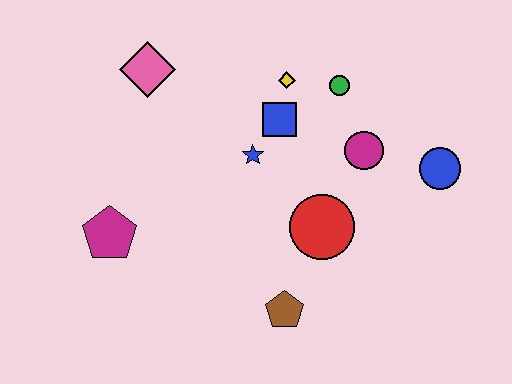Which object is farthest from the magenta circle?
The magenta pentagon is farthest from the magenta circle.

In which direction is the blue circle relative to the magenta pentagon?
The blue circle is to the right of the magenta pentagon.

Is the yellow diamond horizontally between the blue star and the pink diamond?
No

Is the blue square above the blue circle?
Yes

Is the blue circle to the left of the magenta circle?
No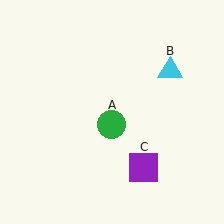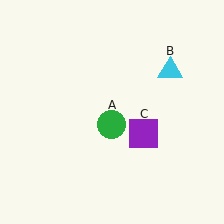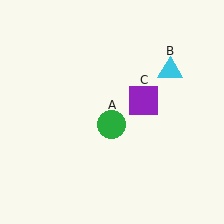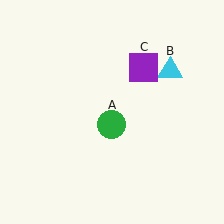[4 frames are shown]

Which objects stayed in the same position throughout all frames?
Green circle (object A) and cyan triangle (object B) remained stationary.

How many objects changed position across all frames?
1 object changed position: purple square (object C).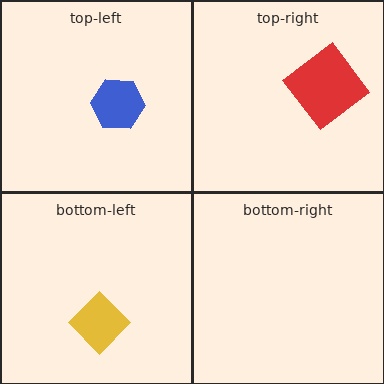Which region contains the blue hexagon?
The top-left region.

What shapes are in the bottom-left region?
The yellow diamond.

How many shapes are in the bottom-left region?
1.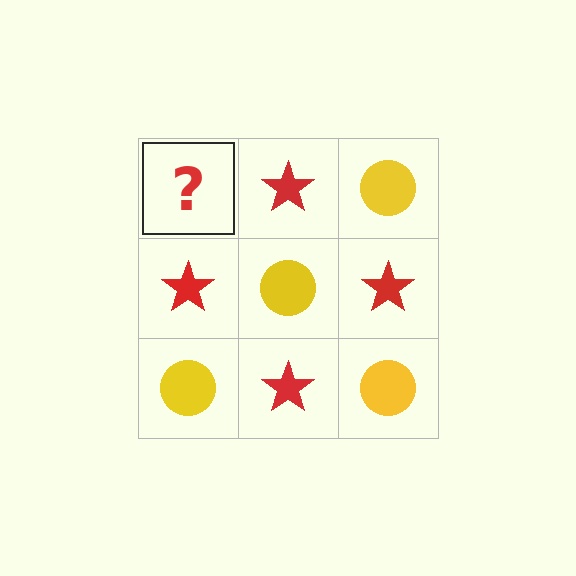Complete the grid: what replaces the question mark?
The question mark should be replaced with a yellow circle.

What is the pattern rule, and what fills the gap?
The rule is that it alternates yellow circle and red star in a checkerboard pattern. The gap should be filled with a yellow circle.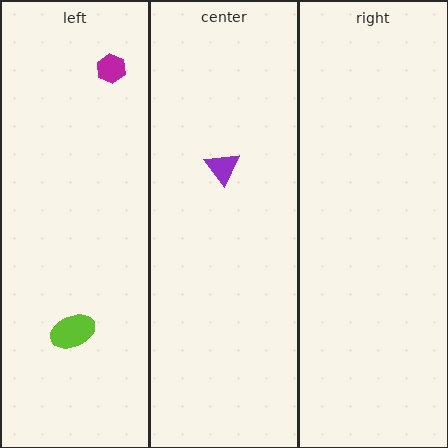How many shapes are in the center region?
1.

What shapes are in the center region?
The purple triangle.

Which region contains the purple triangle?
The center region.